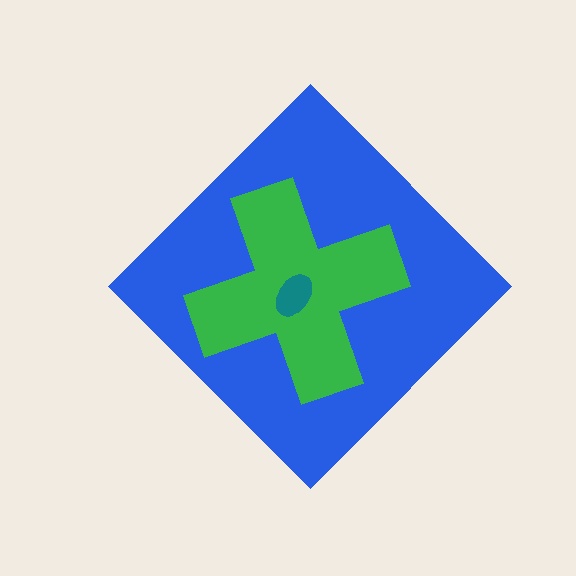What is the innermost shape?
The teal ellipse.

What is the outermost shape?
The blue diamond.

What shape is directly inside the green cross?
The teal ellipse.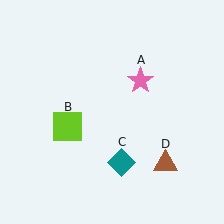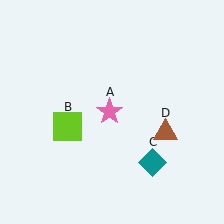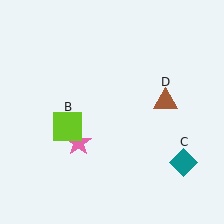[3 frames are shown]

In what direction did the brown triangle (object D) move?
The brown triangle (object D) moved up.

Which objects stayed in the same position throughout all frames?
Lime square (object B) remained stationary.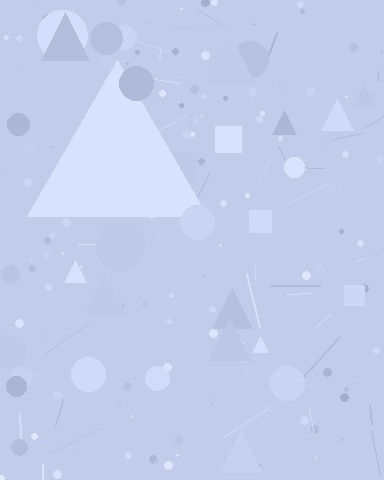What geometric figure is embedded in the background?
A triangle is embedded in the background.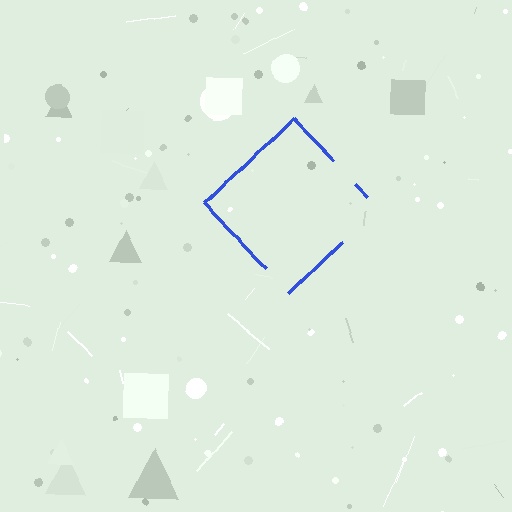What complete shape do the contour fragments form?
The contour fragments form a diamond.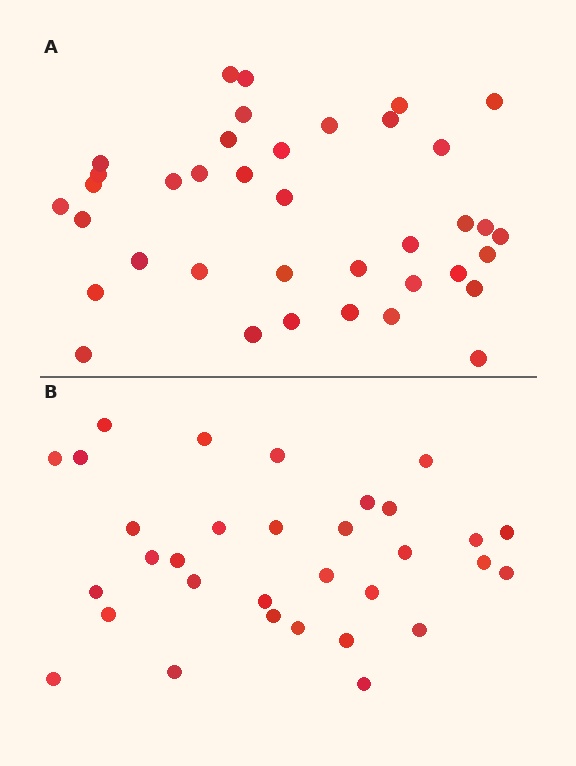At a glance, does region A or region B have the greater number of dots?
Region A (the top region) has more dots.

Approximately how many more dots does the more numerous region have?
Region A has about 6 more dots than region B.